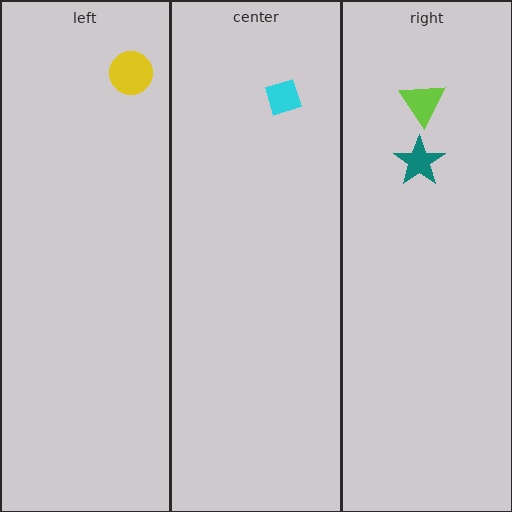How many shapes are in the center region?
1.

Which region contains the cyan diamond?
The center region.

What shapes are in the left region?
The yellow circle.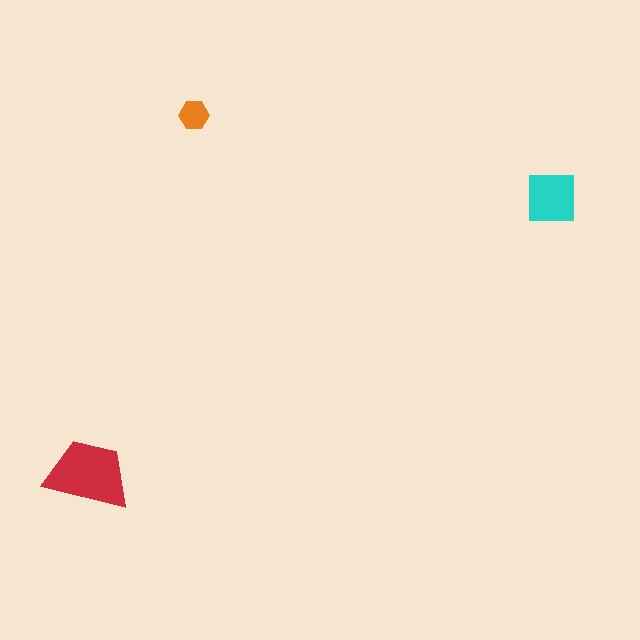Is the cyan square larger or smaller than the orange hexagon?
Larger.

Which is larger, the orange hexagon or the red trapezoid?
The red trapezoid.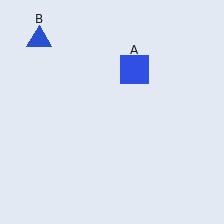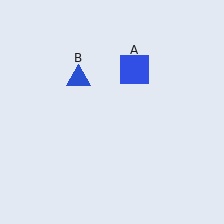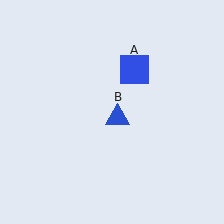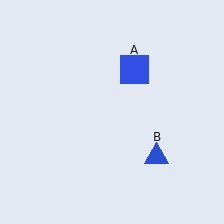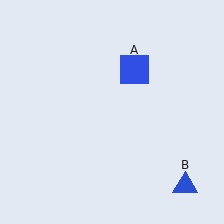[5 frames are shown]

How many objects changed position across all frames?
1 object changed position: blue triangle (object B).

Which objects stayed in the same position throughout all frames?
Blue square (object A) remained stationary.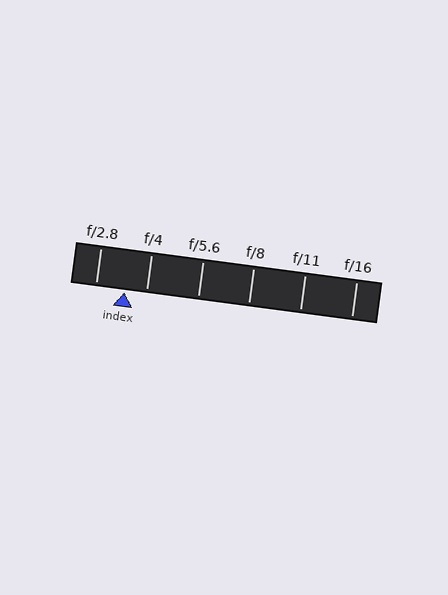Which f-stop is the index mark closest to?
The index mark is closest to f/4.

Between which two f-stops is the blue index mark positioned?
The index mark is between f/2.8 and f/4.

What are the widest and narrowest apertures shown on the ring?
The widest aperture shown is f/2.8 and the narrowest is f/16.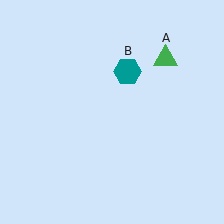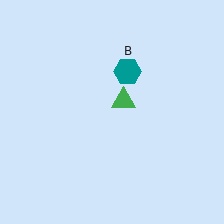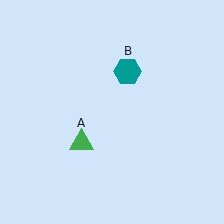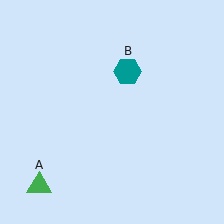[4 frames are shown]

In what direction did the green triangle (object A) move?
The green triangle (object A) moved down and to the left.